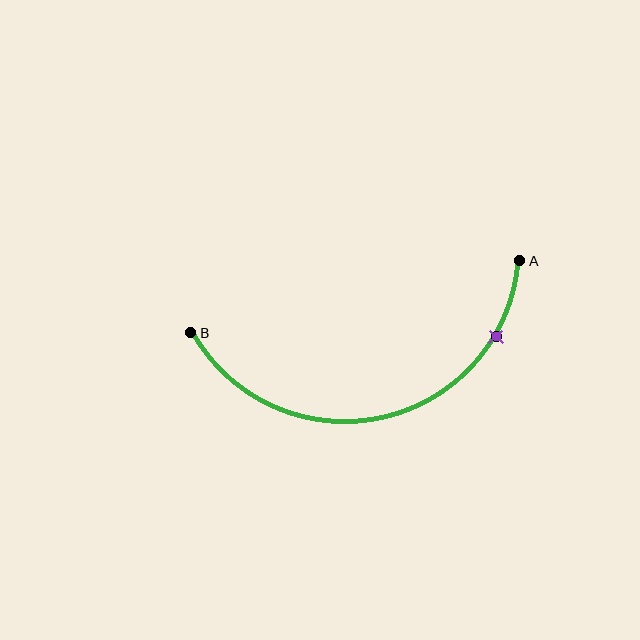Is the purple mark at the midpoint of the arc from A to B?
No. The purple mark lies on the arc but is closer to endpoint A. The arc midpoint would be at the point on the curve equidistant along the arc from both A and B.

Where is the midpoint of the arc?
The arc midpoint is the point on the curve farthest from the straight line joining A and B. It sits below that line.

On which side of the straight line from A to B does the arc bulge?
The arc bulges below the straight line connecting A and B.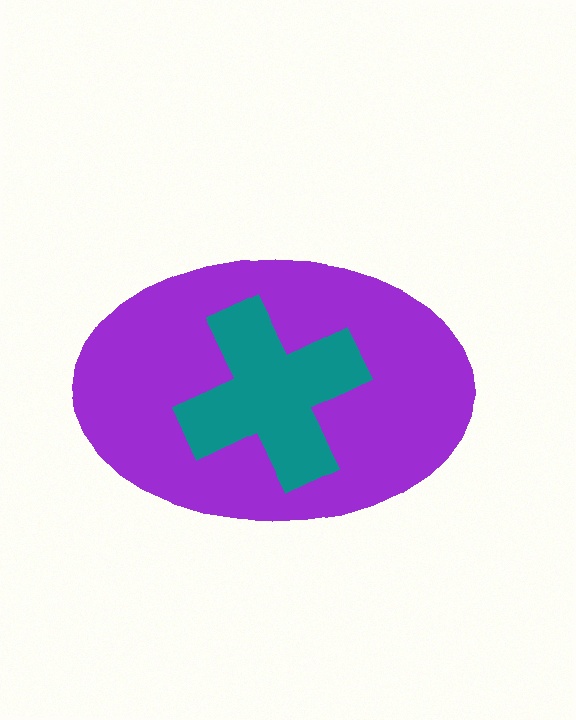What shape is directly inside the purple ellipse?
The teal cross.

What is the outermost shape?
The purple ellipse.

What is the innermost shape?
The teal cross.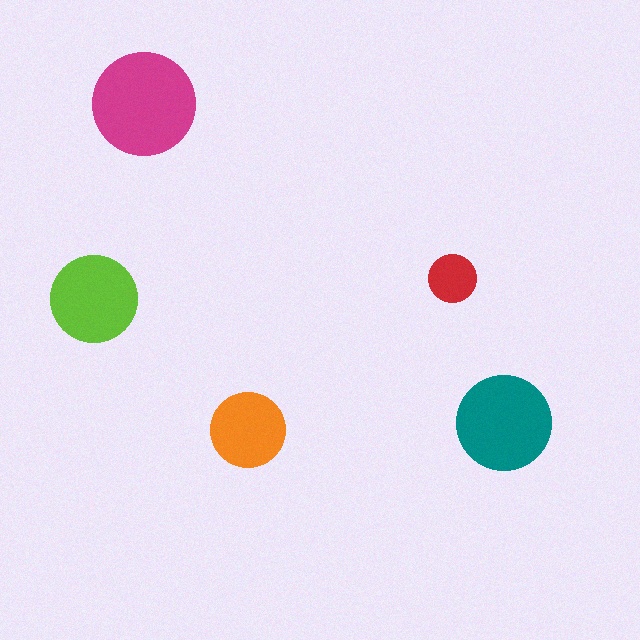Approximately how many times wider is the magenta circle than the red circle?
About 2 times wider.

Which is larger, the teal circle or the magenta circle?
The magenta one.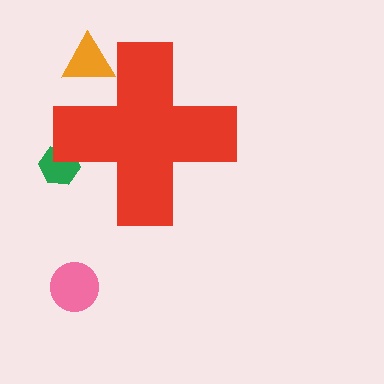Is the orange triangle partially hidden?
Yes, the orange triangle is partially hidden behind the red cross.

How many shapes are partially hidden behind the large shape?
2 shapes are partially hidden.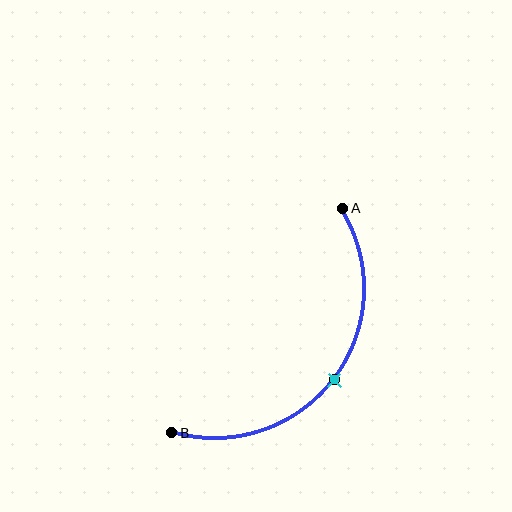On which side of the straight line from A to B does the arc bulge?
The arc bulges below and to the right of the straight line connecting A and B.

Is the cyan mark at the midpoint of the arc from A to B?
Yes. The cyan mark lies on the arc at equal arc-length from both A and B — it is the arc midpoint.